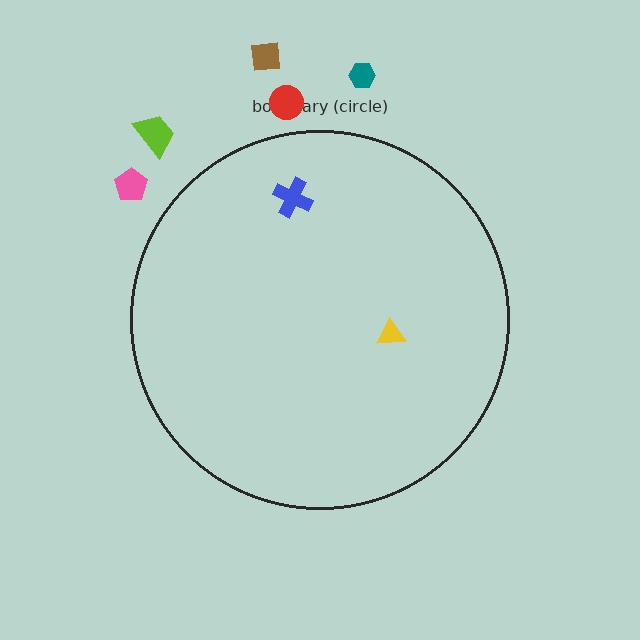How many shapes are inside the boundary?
2 inside, 5 outside.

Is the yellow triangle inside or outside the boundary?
Inside.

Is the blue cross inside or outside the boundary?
Inside.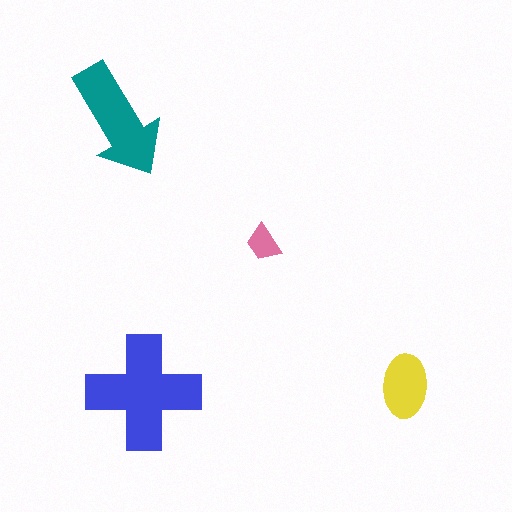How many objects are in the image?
There are 4 objects in the image.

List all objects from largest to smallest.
The blue cross, the teal arrow, the yellow ellipse, the pink trapezoid.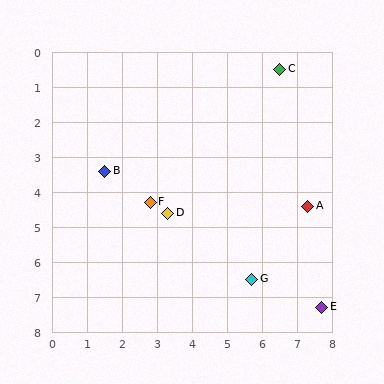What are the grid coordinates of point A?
Point A is at approximately (7.3, 4.4).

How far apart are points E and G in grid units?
Points E and G are about 2.2 grid units apart.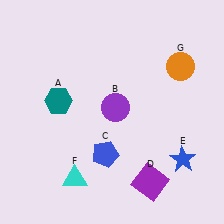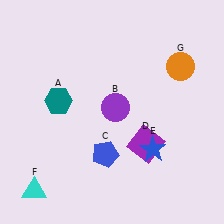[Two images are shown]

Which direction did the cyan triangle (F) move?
The cyan triangle (F) moved left.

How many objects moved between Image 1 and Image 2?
3 objects moved between the two images.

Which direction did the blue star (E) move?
The blue star (E) moved left.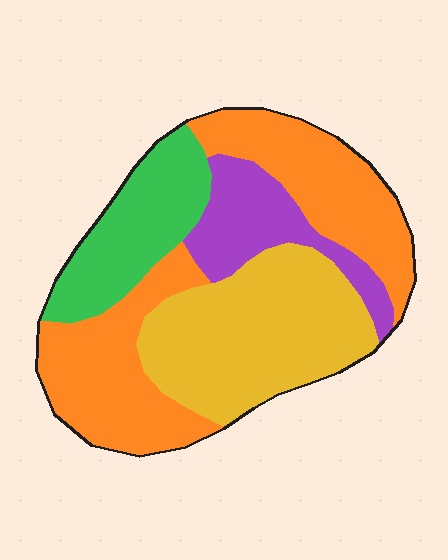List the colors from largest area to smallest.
From largest to smallest: orange, yellow, green, purple.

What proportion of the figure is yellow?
Yellow takes up between a sixth and a third of the figure.